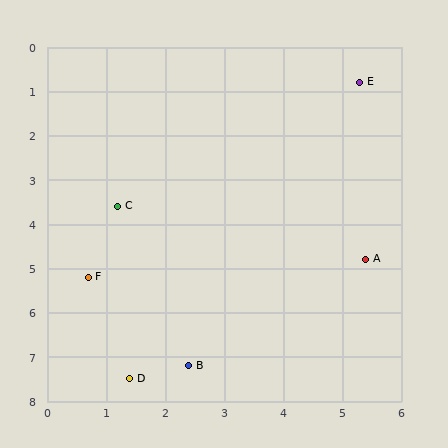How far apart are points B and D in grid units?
Points B and D are about 1.0 grid units apart.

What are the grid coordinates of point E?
Point E is at approximately (5.3, 0.8).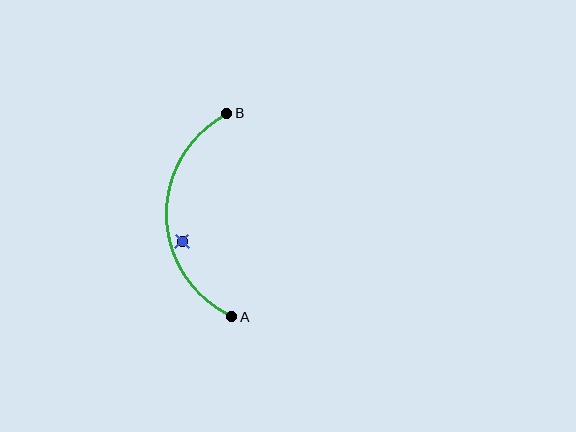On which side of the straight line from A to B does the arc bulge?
The arc bulges to the left of the straight line connecting A and B.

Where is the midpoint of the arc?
The arc midpoint is the point on the curve farthest from the straight line joining A and B. It sits to the left of that line.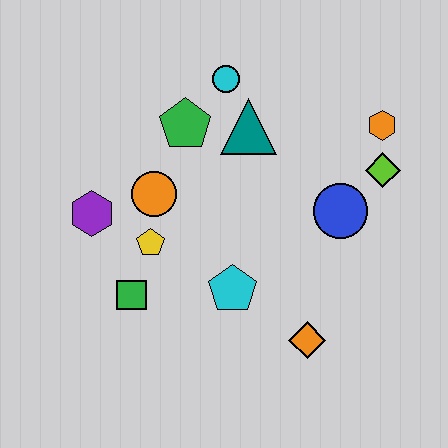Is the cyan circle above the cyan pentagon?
Yes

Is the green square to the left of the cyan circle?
Yes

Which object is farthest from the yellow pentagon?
The orange hexagon is farthest from the yellow pentagon.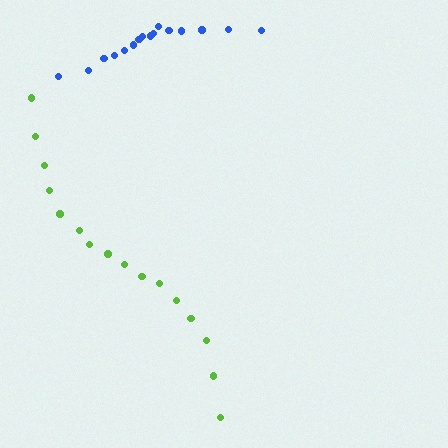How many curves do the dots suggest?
There are 2 distinct paths.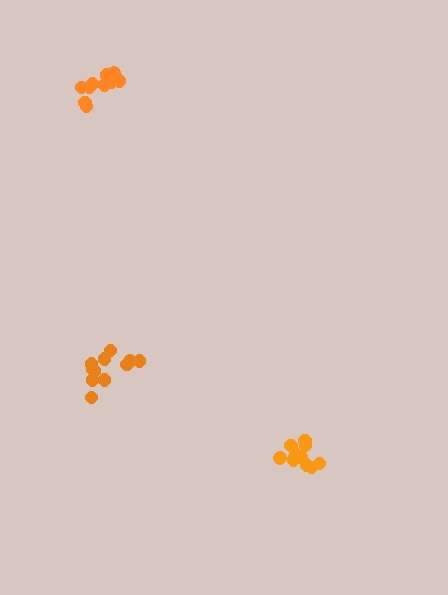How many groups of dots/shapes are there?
There are 3 groups.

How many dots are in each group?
Group 1: 11 dots, Group 2: 11 dots, Group 3: 11 dots (33 total).